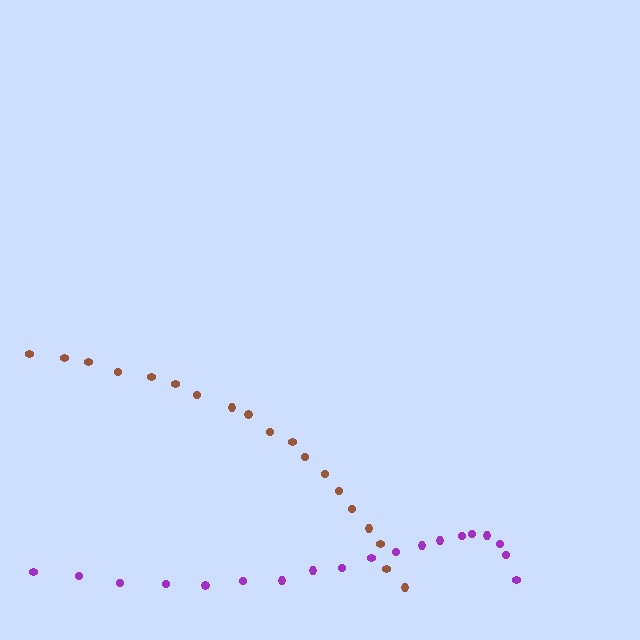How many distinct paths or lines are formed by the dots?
There are 2 distinct paths.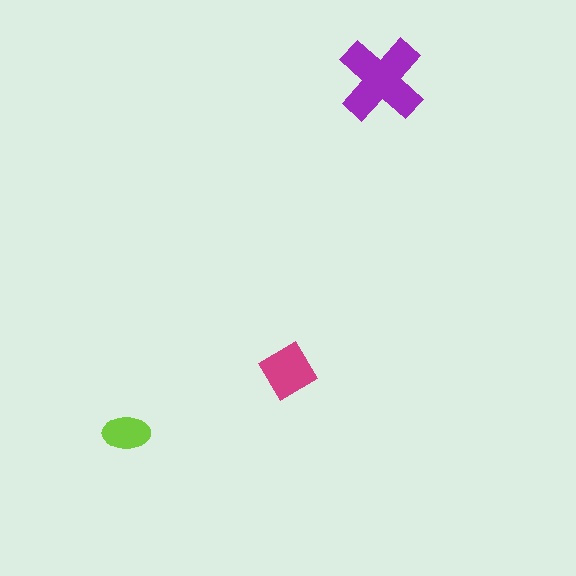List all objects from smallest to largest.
The lime ellipse, the magenta diamond, the purple cross.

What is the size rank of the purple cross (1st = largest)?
1st.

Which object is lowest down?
The lime ellipse is bottommost.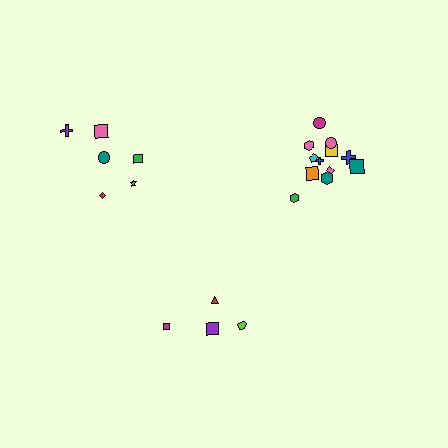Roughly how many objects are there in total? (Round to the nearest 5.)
Roughly 20 objects in total.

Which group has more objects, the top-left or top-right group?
The top-right group.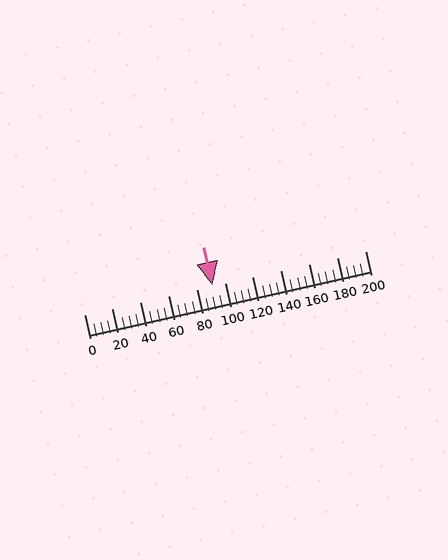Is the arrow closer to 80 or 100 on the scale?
The arrow is closer to 100.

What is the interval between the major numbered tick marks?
The major tick marks are spaced 20 units apart.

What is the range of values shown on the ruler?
The ruler shows values from 0 to 200.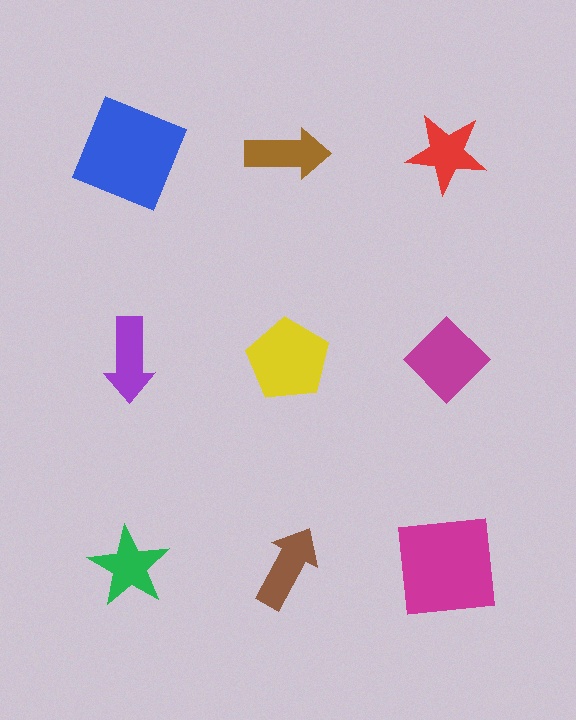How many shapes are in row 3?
3 shapes.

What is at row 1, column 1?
A blue square.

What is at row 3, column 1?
A green star.